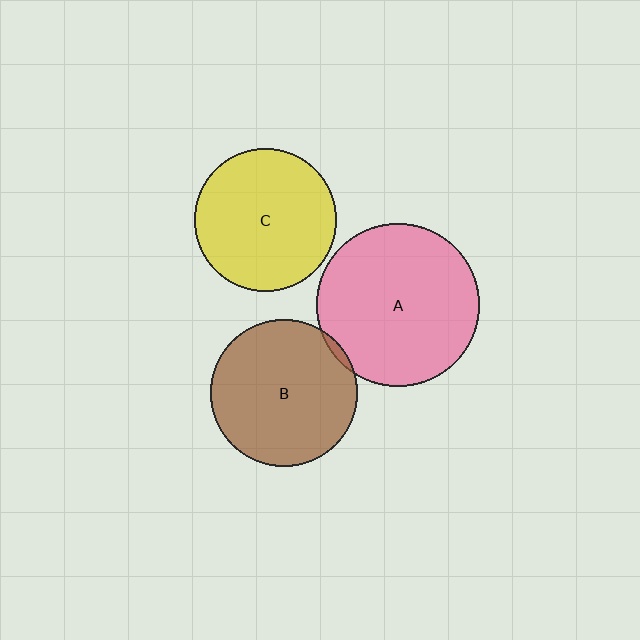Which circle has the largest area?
Circle A (pink).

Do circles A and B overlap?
Yes.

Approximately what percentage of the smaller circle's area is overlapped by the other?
Approximately 5%.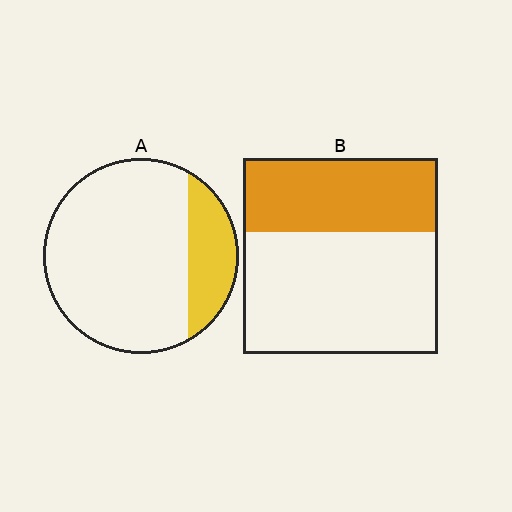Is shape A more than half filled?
No.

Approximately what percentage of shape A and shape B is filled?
A is approximately 20% and B is approximately 40%.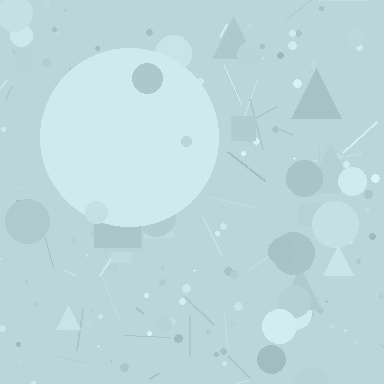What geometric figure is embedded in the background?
A circle is embedded in the background.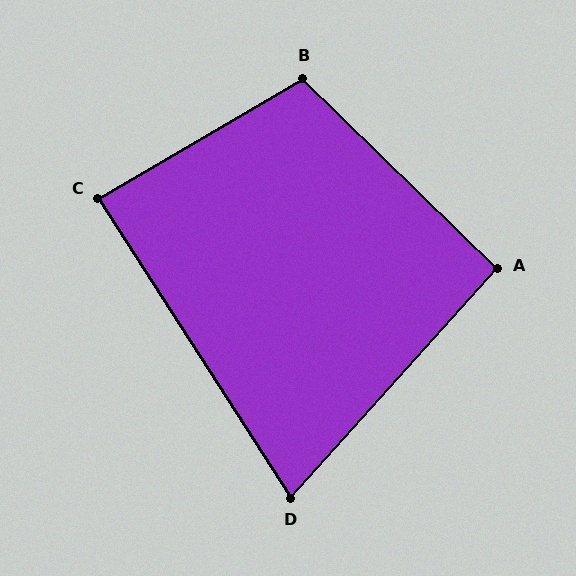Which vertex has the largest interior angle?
B, at approximately 105 degrees.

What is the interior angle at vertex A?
Approximately 92 degrees (approximately right).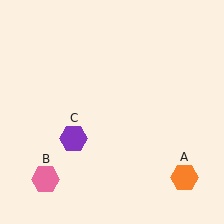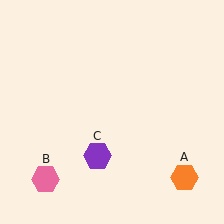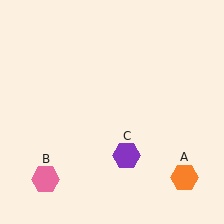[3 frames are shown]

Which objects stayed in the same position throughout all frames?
Orange hexagon (object A) and pink hexagon (object B) remained stationary.